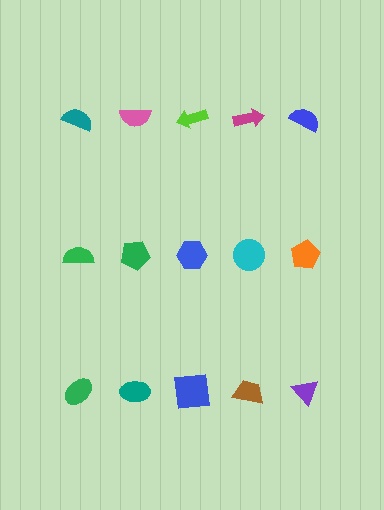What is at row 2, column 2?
A green pentagon.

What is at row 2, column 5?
An orange pentagon.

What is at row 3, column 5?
A purple triangle.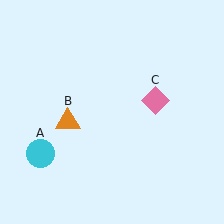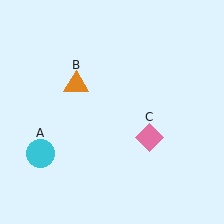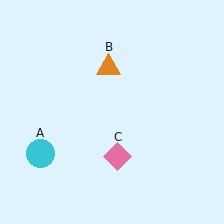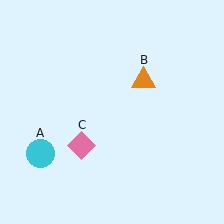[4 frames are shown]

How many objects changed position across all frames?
2 objects changed position: orange triangle (object B), pink diamond (object C).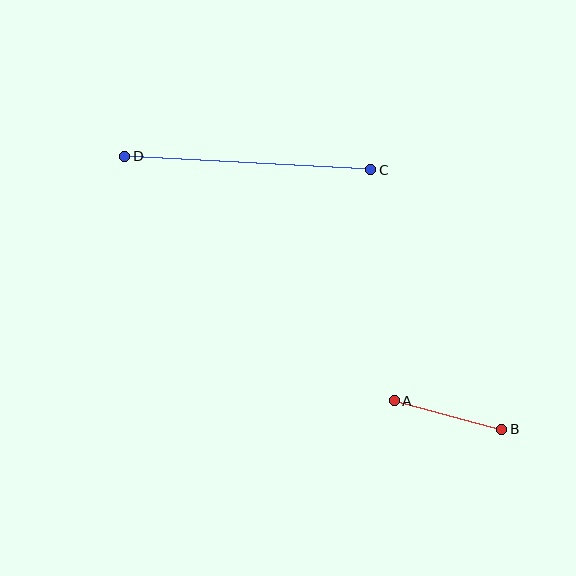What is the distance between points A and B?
The distance is approximately 111 pixels.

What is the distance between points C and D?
The distance is approximately 247 pixels.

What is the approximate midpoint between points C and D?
The midpoint is at approximately (248, 163) pixels.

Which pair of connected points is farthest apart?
Points C and D are farthest apart.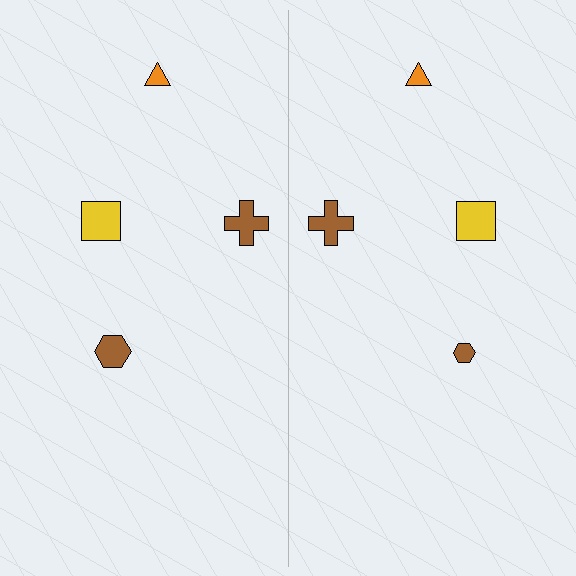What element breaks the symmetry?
The brown hexagon on the right side has a different size than its mirror counterpart.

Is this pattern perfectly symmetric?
No, the pattern is not perfectly symmetric. The brown hexagon on the right side has a different size than its mirror counterpart.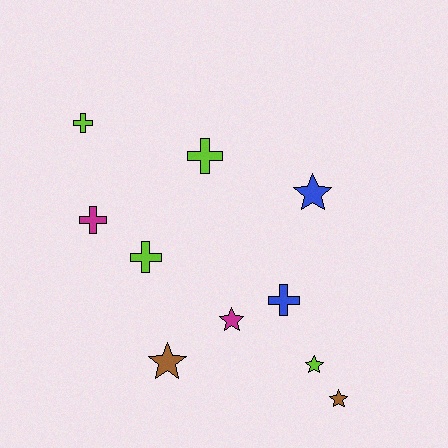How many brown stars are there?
There are 2 brown stars.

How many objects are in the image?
There are 10 objects.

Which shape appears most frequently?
Cross, with 5 objects.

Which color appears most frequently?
Lime, with 4 objects.